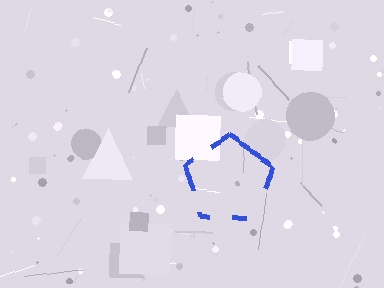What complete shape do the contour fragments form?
The contour fragments form a pentagon.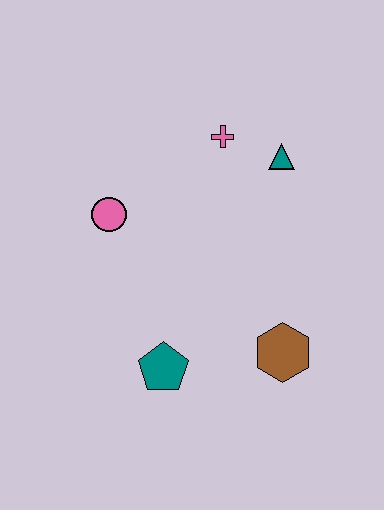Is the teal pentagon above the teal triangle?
No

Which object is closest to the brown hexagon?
The teal pentagon is closest to the brown hexagon.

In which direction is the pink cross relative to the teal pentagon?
The pink cross is above the teal pentagon.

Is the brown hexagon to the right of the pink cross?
Yes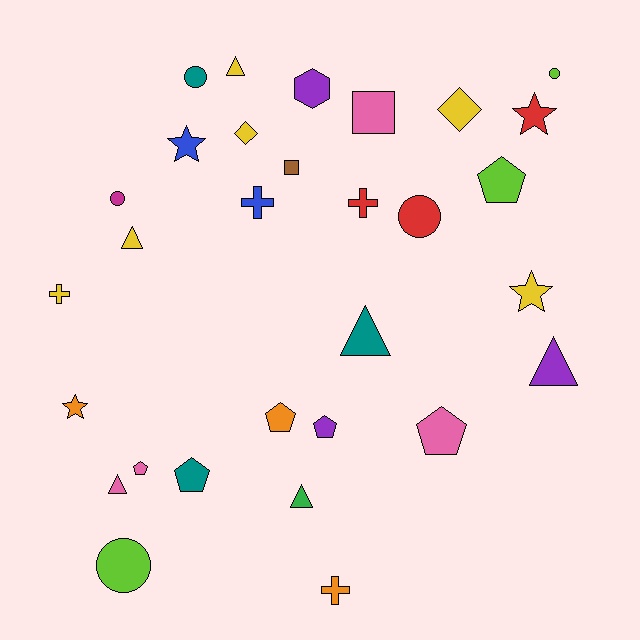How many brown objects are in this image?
There is 1 brown object.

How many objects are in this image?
There are 30 objects.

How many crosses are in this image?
There are 4 crosses.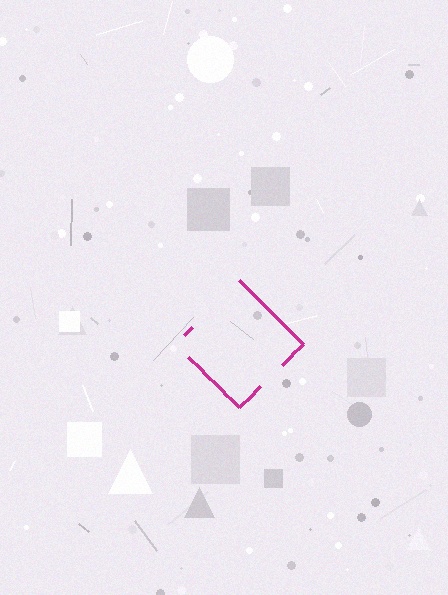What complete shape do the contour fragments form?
The contour fragments form a diamond.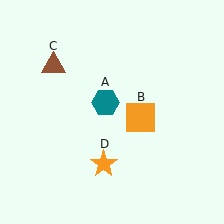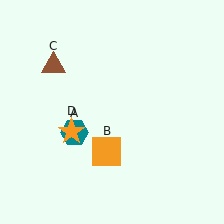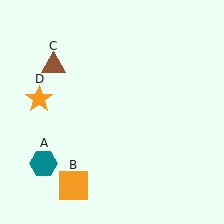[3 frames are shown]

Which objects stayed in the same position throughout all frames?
Brown triangle (object C) remained stationary.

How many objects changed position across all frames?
3 objects changed position: teal hexagon (object A), orange square (object B), orange star (object D).